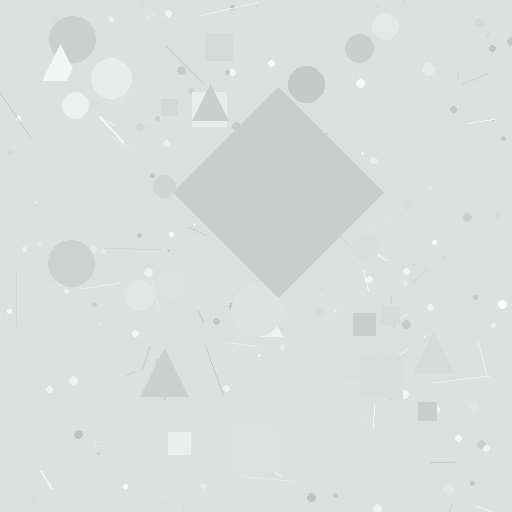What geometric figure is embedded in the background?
A diamond is embedded in the background.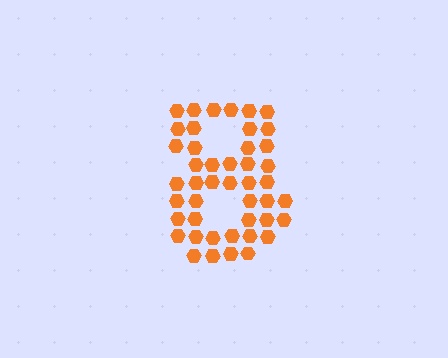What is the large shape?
The large shape is the digit 8.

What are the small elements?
The small elements are hexagons.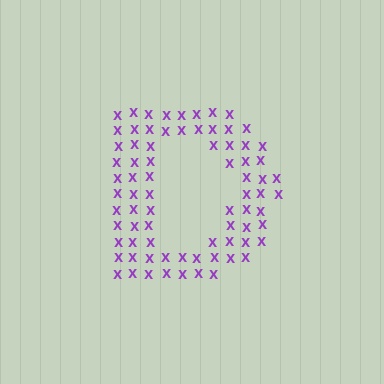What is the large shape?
The large shape is the letter D.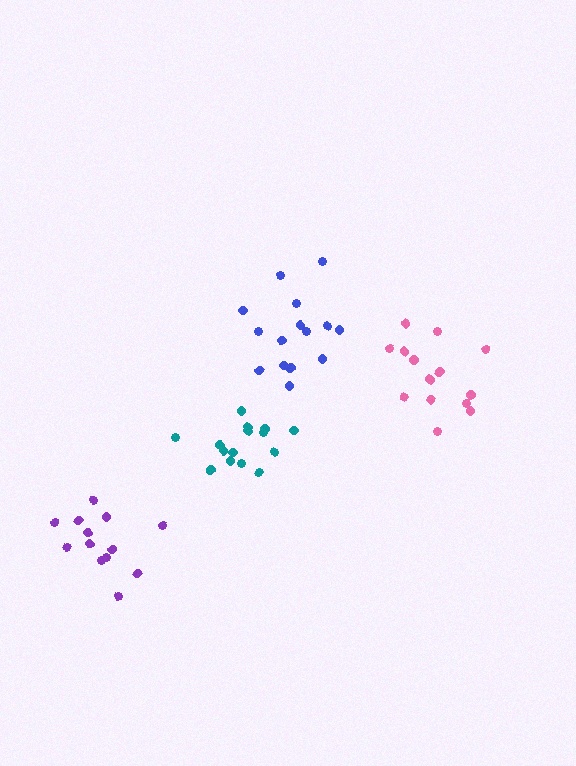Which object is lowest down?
The purple cluster is bottommost.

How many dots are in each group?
Group 1: 15 dots, Group 2: 14 dots, Group 3: 15 dots, Group 4: 13 dots (57 total).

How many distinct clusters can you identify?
There are 4 distinct clusters.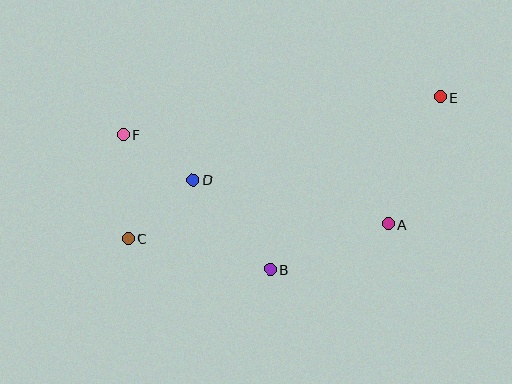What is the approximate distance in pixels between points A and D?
The distance between A and D is approximately 200 pixels.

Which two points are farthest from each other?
Points C and E are farthest from each other.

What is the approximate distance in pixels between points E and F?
The distance between E and F is approximately 319 pixels.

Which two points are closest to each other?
Points D and F are closest to each other.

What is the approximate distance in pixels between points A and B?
The distance between A and B is approximately 126 pixels.